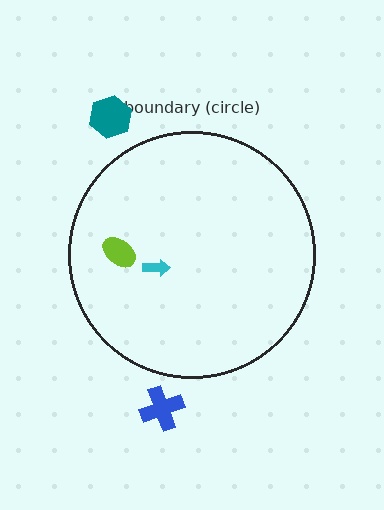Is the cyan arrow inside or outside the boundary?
Inside.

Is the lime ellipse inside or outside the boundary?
Inside.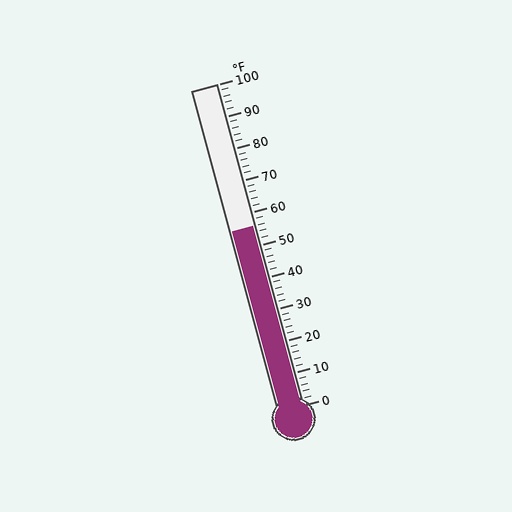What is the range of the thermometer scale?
The thermometer scale ranges from 0°F to 100°F.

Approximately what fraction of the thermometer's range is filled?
The thermometer is filled to approximately 55% of its range.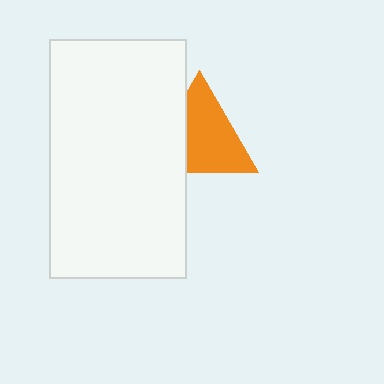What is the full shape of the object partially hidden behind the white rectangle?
The partially hidden object is an orange triangle.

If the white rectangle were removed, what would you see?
You would see the complete orange triangle.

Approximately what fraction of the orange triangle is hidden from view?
Roughly 32% of the orange triangle is hidden behind the white rectangle.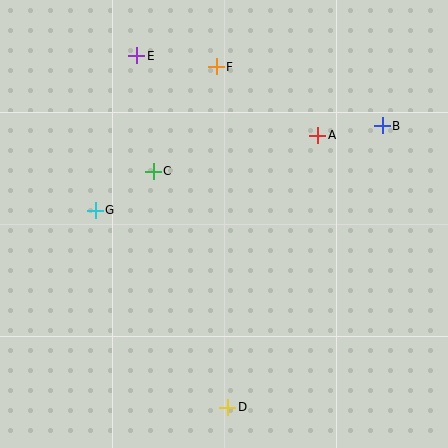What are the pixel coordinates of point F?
Point F is at (216, 67).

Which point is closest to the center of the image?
Point C at (153, 171) is closest to the center.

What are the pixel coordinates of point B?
Point B is at (382, 126).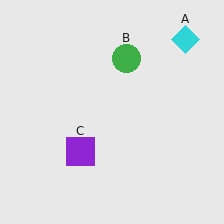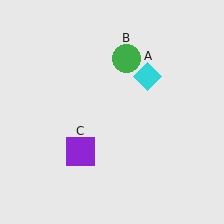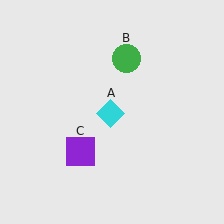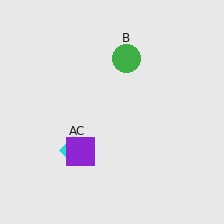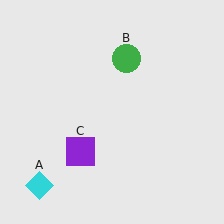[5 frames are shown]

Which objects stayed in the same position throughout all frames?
Green circle (object B) and purple square (object C) remained stationary.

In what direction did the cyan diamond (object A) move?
The cyan diamond (object A) moved down and to the left.